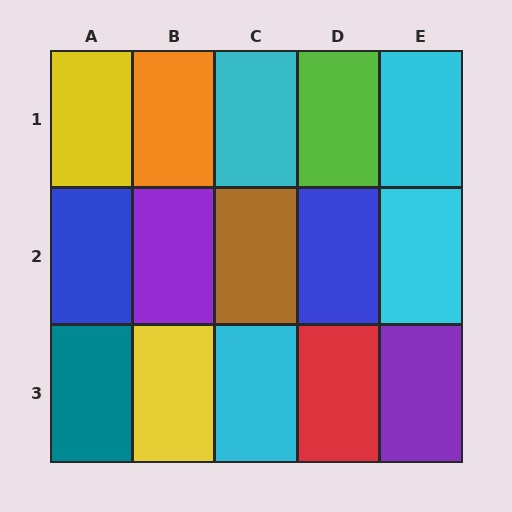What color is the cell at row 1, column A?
Yellow.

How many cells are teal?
1 cell is teal.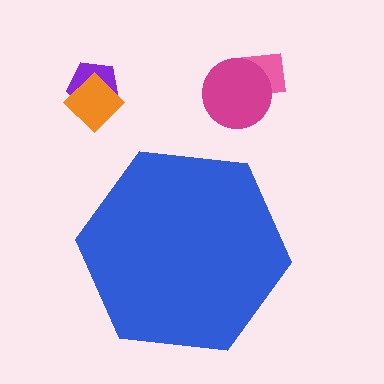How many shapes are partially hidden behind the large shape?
0 shapes are partially hidden.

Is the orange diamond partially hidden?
No, the orange diamond is fully visible.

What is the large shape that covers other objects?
A blue hexagon.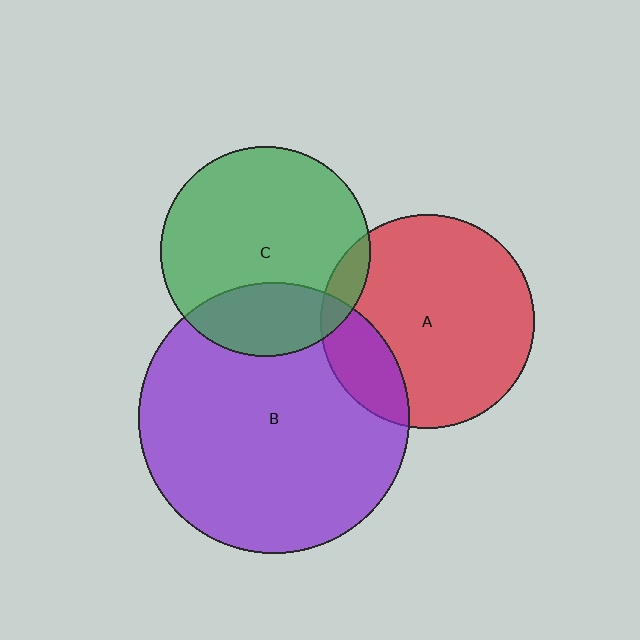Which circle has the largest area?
Circle B (purple).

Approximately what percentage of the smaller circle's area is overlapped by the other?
Approximately 10%.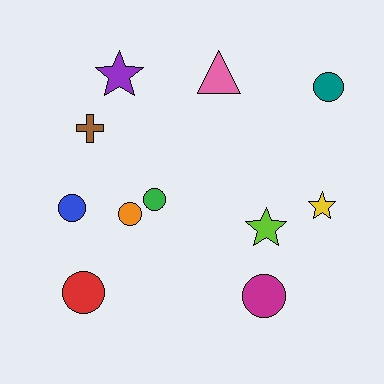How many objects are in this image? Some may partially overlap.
There are 11 objects.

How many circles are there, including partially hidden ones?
There are 6 circles.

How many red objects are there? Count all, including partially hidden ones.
There is 1 red object.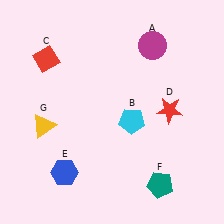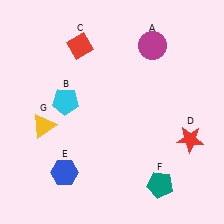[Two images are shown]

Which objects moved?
The objects that moved are: the cyan pentagon (B), the red diamond (C), the red star (D).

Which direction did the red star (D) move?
The red star (D) moved down.